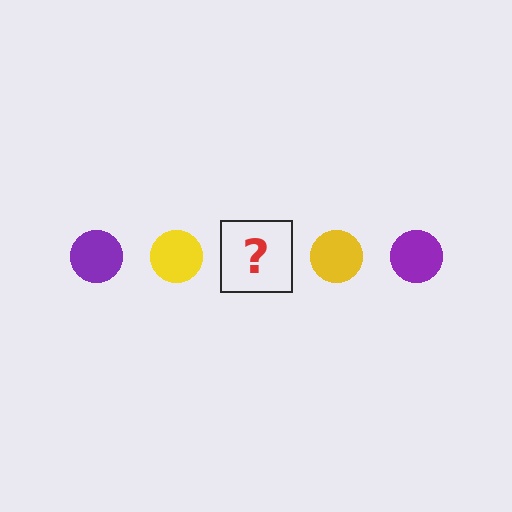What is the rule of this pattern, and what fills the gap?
The rule is that the pattern cycles through purple, yellow circles. The gap should be filled with a purple circle.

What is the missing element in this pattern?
The missing element is a purple circle.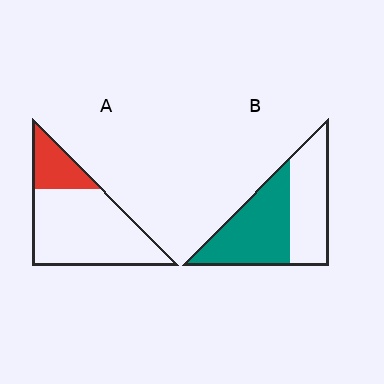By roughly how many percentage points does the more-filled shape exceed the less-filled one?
By roughly 30 percentage points (B over A).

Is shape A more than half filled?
No.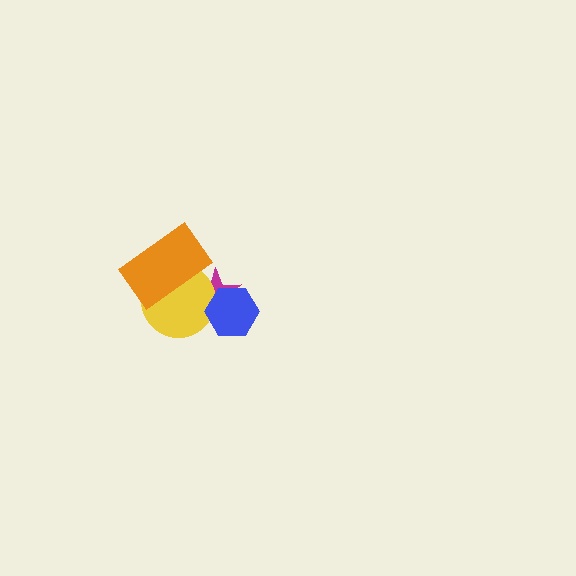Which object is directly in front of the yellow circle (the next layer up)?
The blue hexagon is directly in front of the yellow circle.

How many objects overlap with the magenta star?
3 objects overlap with the magenta star.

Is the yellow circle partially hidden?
Yes, it is partially covered by another shape.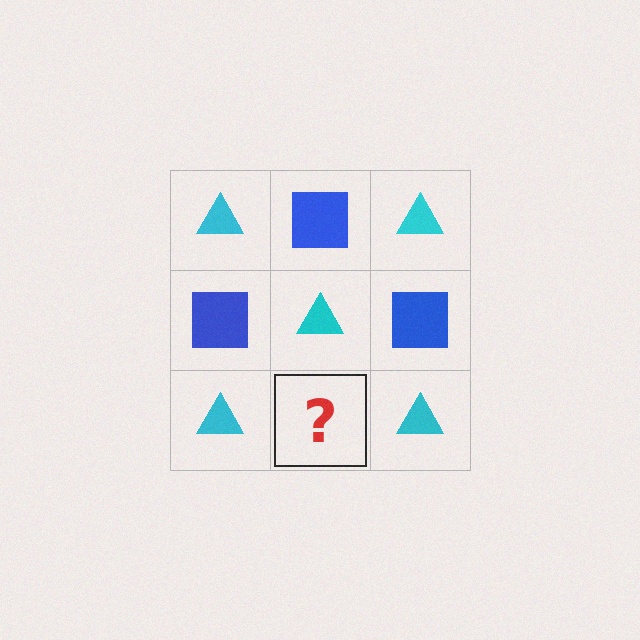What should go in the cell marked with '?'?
The missing cell should contain a blue square.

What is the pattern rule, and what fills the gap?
The rule is that it alternates cyan triangle and blue square in a checkerboard pattern. The gap should be filled with a blue square.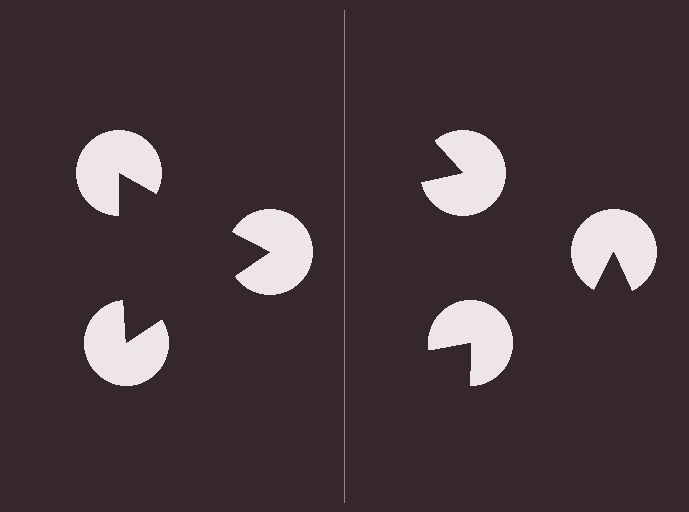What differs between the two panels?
The pac-man discs are positioned identically on both sides; only the wedge orientations differ. On the left they align to a triangle; on the right they are misaligned.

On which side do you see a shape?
An illusory triangle appears on the left side. On the right side the wedge cuts are rotated, so no coherent shape forms.